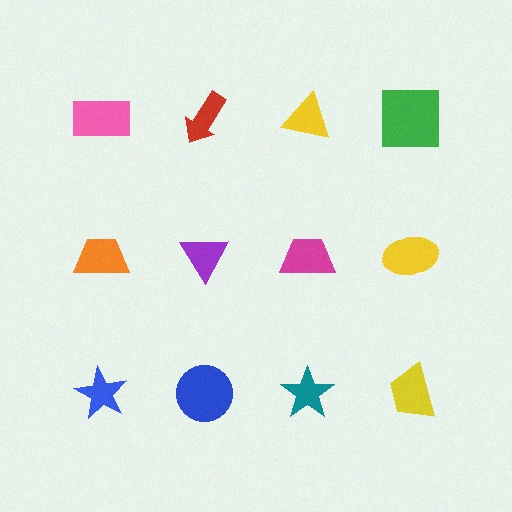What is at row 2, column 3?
A magenta trapezoid.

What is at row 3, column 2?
A blue circle.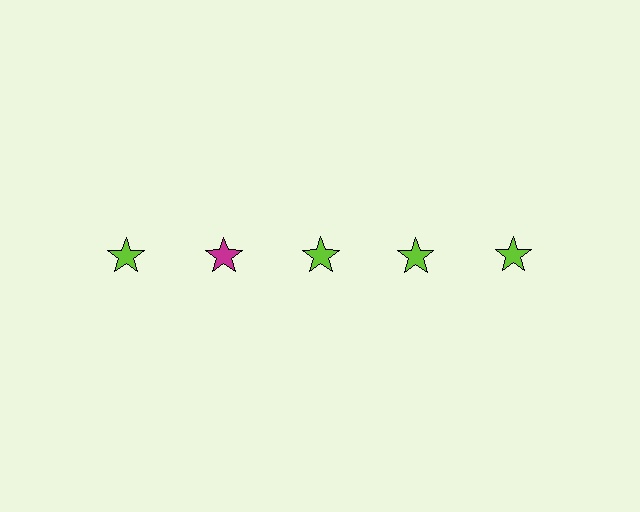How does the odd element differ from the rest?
It has a different color: magenta instead of lime.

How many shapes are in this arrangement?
There are 5 shapes arranged in a grid pattern.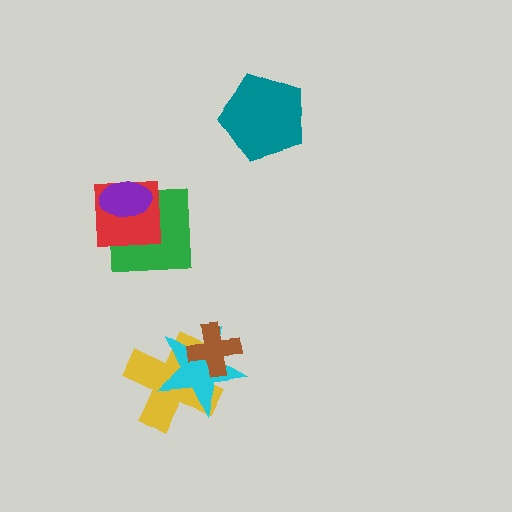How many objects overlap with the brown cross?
2 objects overlap with the brown cross.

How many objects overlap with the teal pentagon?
0 objects overlap with the teal pentagon.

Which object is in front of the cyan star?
The brown cross is in front of the cyan star.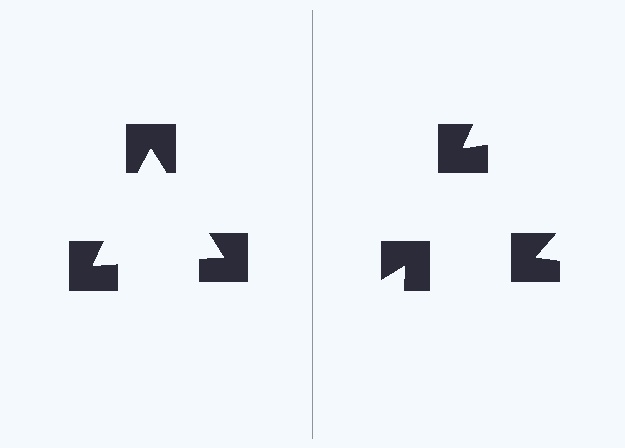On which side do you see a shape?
An illusory triangle appears on the left side. On the right side the wedge cuts are rotated, so no coherent shape forms.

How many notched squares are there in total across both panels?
6 — 3 on each side.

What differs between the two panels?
The notched squares are positioned identically on both sides; only the wedge orientations differ. On the left they align to a triangle; on the right they are misaligned.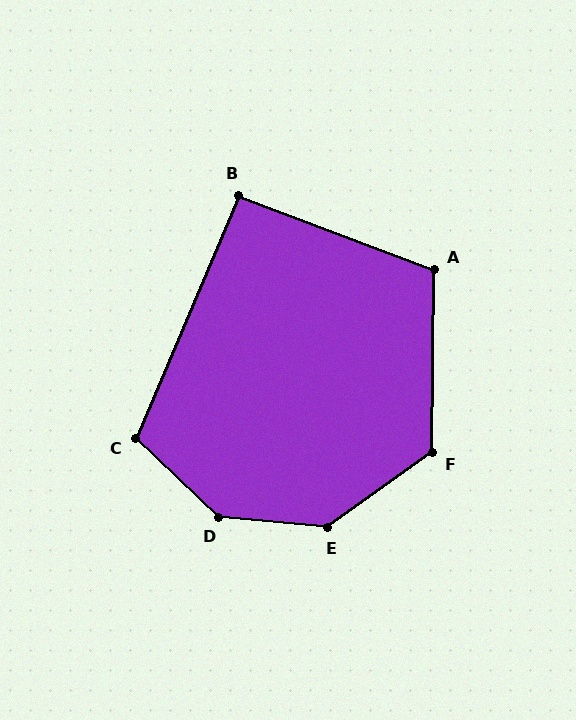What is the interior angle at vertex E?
Approximately 139 degrees (obtuse).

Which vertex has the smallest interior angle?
B, at approximately 92 degrees.